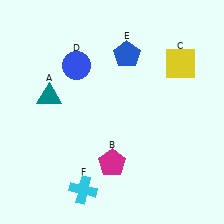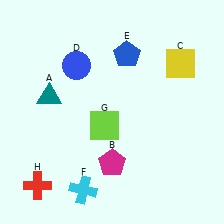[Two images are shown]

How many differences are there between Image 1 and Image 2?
There are 2 differences between the two images.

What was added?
A lime square (G), a red cross (H) were added in Image 2.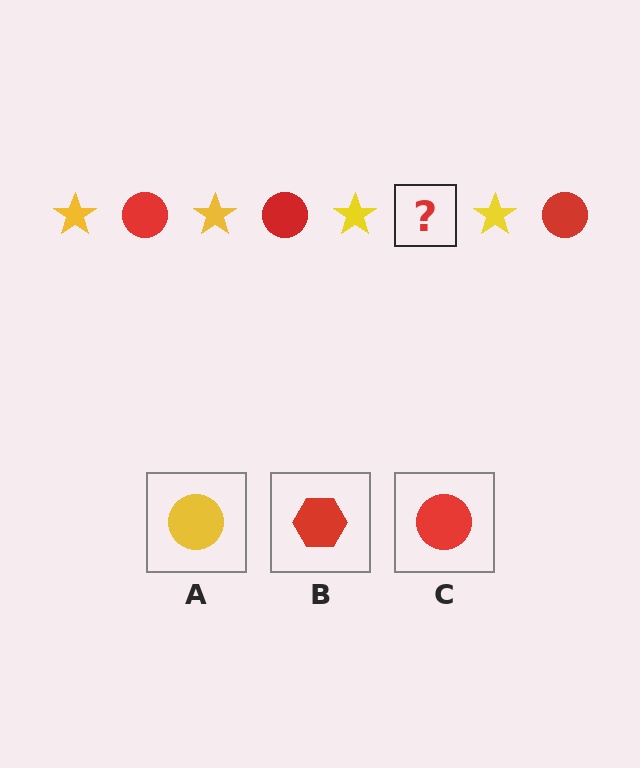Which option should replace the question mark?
Option C.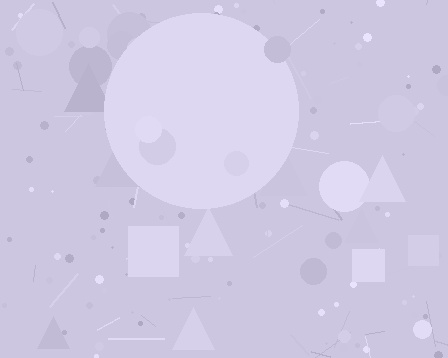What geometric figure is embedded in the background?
A circle is embedded in the background.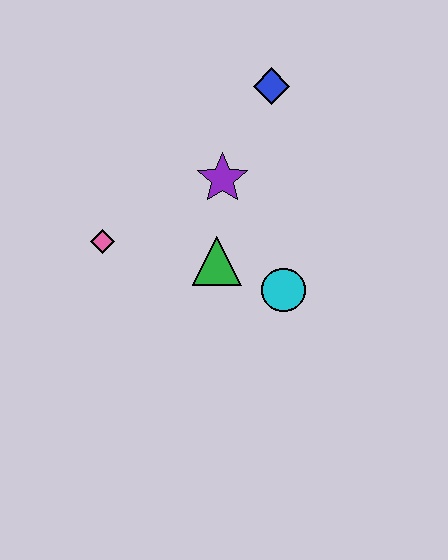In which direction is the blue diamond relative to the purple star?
The blue diamond is above the purple star.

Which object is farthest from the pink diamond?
The blue diamond is farthest from the pink diamond.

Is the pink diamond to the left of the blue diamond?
Yes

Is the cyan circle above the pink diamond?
No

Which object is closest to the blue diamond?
The purple star is closest to the blue diamond.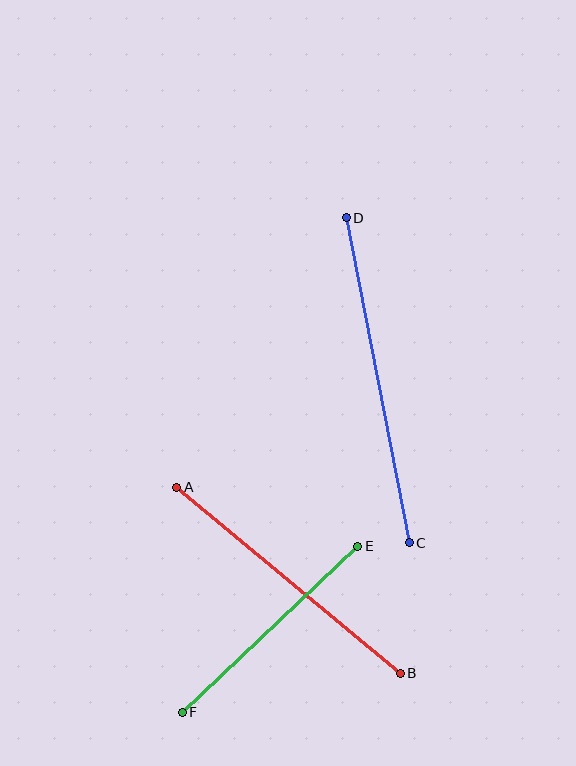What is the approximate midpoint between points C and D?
The midpoint is at approximately (378, 380) pixels.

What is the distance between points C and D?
The distance is approximately 331 pixels.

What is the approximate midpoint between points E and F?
The midpoint is at approximately (270, 629) pixels.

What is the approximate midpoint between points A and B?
The midpoint is at approximately (288, 580) pixels.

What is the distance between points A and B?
The distance is approximately 291 pixels.